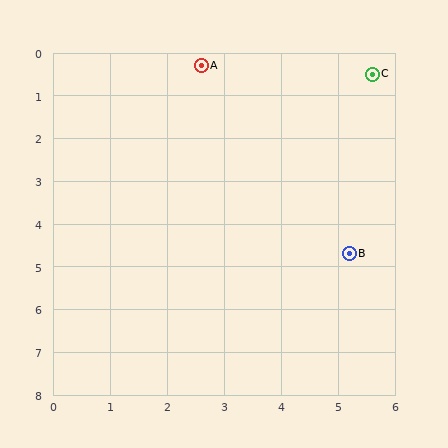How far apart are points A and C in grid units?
Points A and C are about 3.0 grid units apart.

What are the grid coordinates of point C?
Point C is at approximately (5.6, 0.5).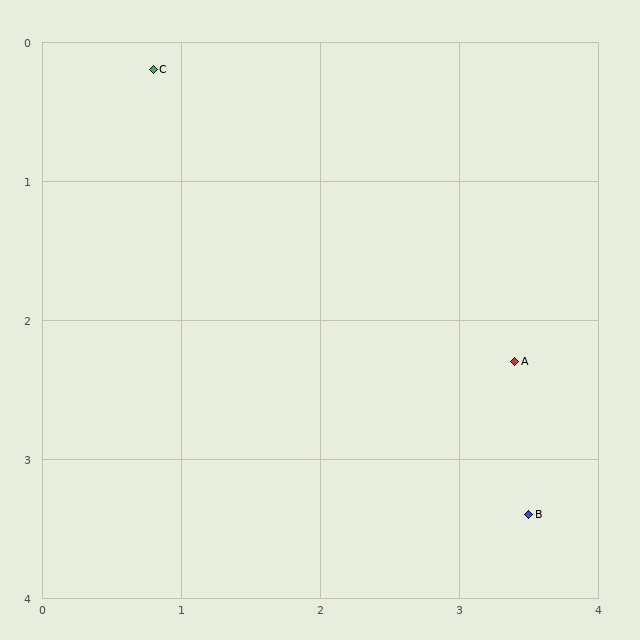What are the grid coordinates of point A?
Point A is at approximately (3.4, 2.3).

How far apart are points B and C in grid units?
Points B and C are about 4.2 grid units apart.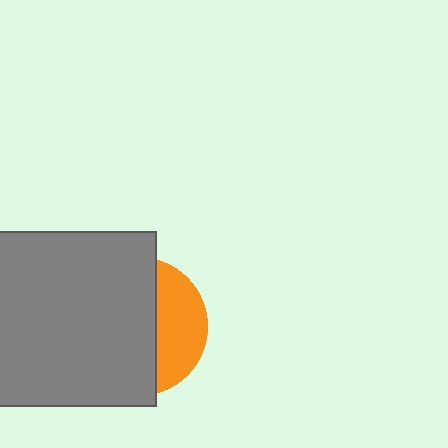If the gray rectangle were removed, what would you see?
You would see the complete orange circle.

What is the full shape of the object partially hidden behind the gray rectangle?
The partially hidden object is an orange circle.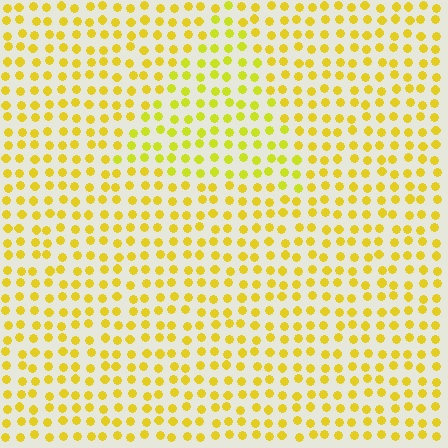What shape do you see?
I see a triangle.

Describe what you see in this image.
The image is filled with small yellow elements in a uniform arrangement. A triangle-shaped region is visible where the elements are tinted to a slightly different hue, forming a subtle color boundary.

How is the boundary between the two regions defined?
The boundary is defined purely by a slight shift in hue (about 15 degrees). Spacing, size, and orientation are identical on both sides.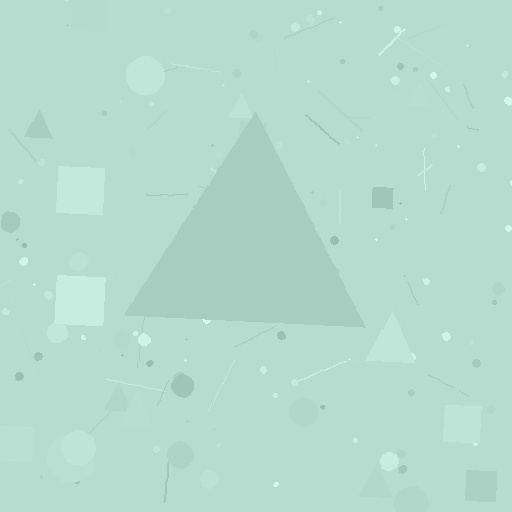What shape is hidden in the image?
A triangle is hidden in the image.